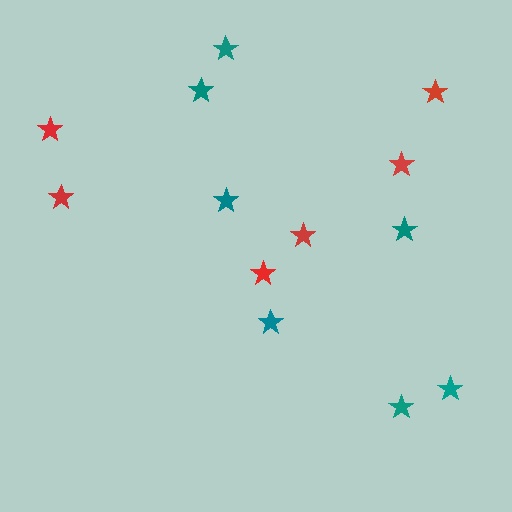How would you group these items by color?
There are 2 groups: one group of teal stars (7) and one group of red stars (6).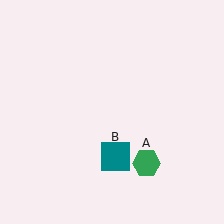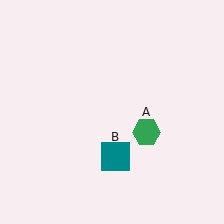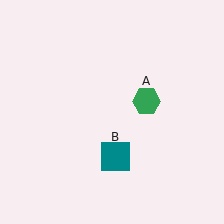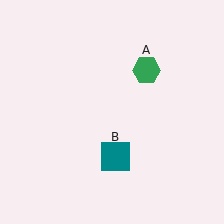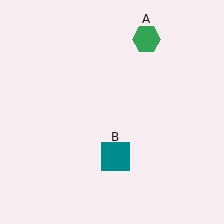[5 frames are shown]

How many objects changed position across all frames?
1 object changed position: green hexagon (object A).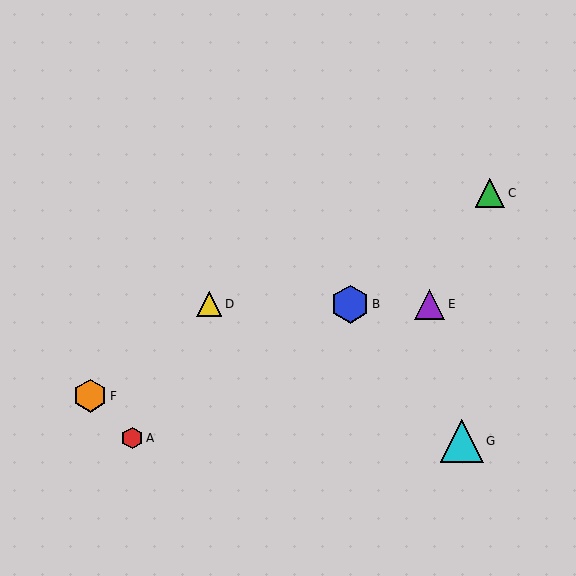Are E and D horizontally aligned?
Yes, both are at y≈304.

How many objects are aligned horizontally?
3 objects (B, D, E) are aligned horizontally.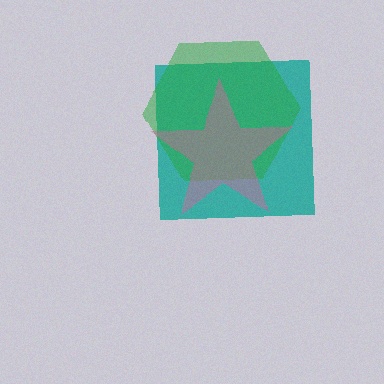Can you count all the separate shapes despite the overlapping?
Yes, there are 3 separate shapes.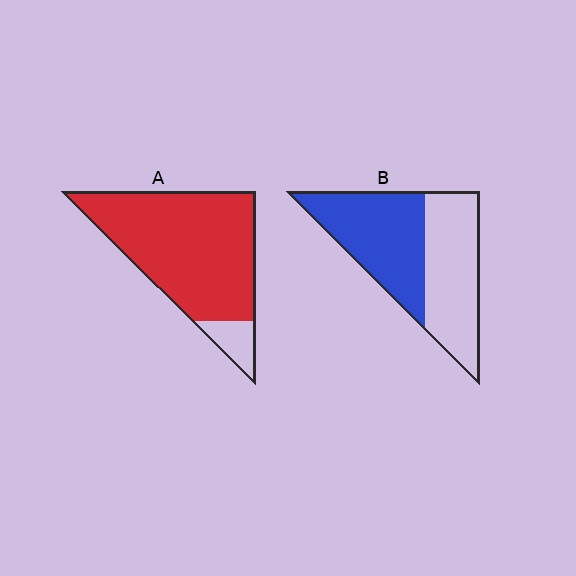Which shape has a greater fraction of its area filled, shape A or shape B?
Shape A.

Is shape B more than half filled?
Roughly half.